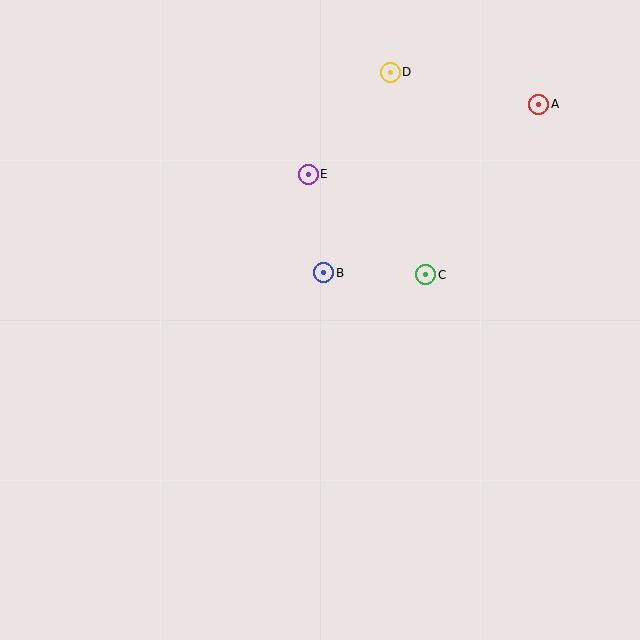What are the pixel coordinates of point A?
Point A is at (539, 104).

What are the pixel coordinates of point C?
Point C is at (426, 275).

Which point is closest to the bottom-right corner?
Point C is closest to the bottom-right corner.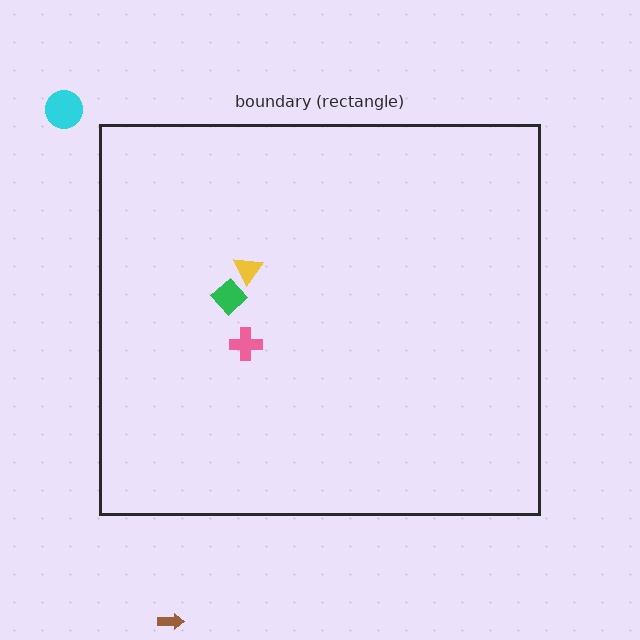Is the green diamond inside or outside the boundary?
Inside.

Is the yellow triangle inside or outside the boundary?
Inside.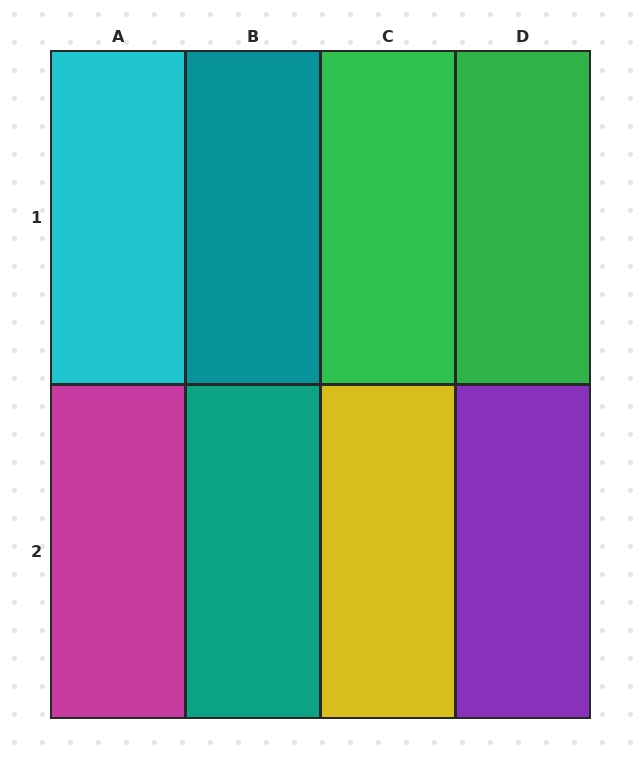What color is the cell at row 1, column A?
Cyan.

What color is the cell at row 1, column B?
Teal.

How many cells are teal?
2 cells are teal.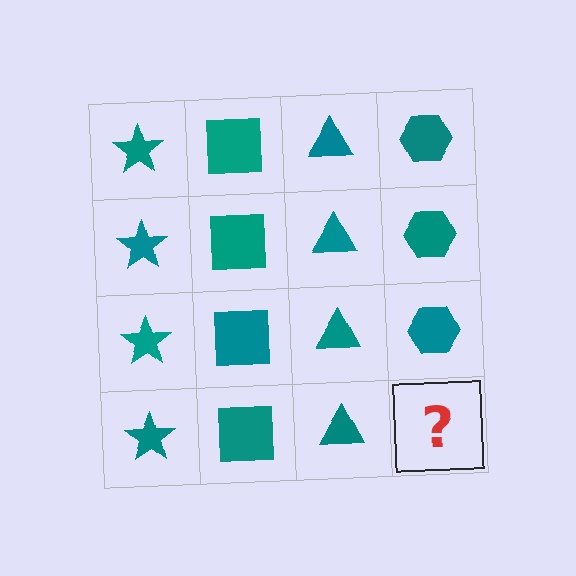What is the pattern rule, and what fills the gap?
The rule is that each column has a consistent shape. The gap should be filled with a teal hexagon.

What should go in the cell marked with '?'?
The missing cell should contain a teal hexagon.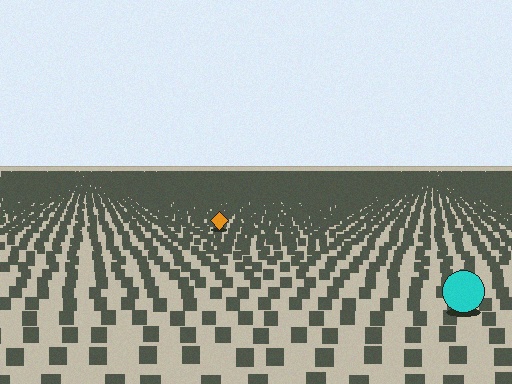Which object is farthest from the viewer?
The orange diamond is farthest from the viewer. It appears smaller and the ground texture around it is denser.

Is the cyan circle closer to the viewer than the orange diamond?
Yes. The cyan circle is closer — you can tell from the texture gradient: the ground texture is coarser near it.